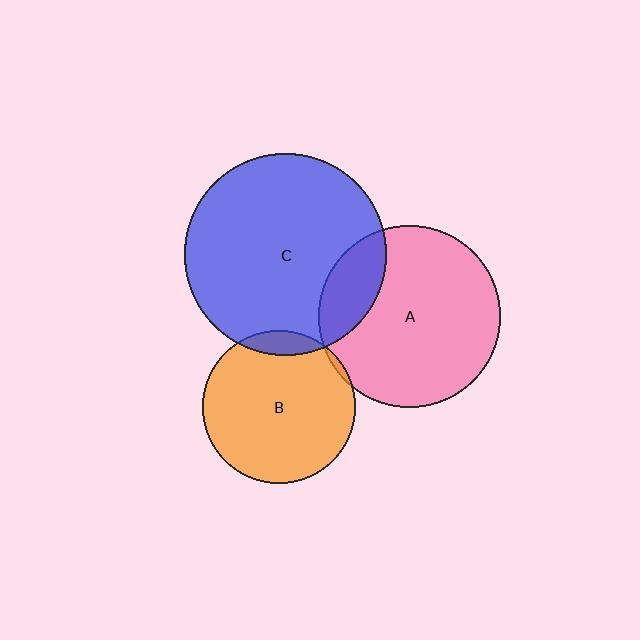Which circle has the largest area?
Circle C (blue).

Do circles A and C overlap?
Yes.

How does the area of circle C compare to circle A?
Approximately 1.2 times.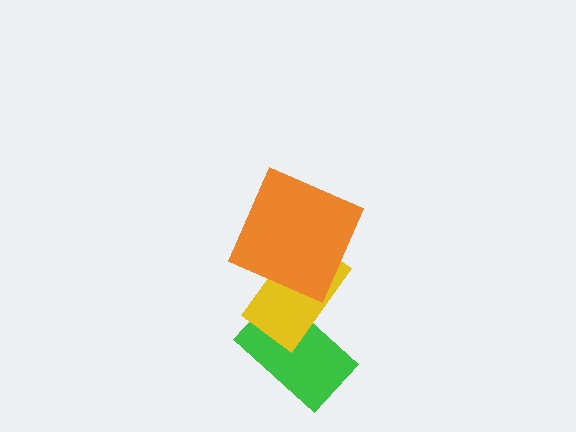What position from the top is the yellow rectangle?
The yellow rectangle is 2nd from the top.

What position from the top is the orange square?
The orange square is 1st from the top.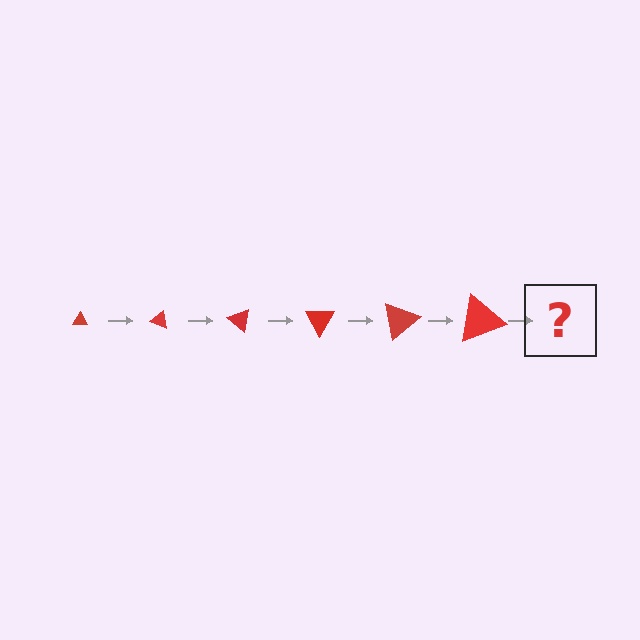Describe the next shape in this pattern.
It should be a triangle, larger than the previous one and rotated 120 degrees from the start.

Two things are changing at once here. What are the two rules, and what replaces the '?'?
The two rules are that the triangle grows larger each step and it rotates 20 degrees each step. The '?' should be a triangle, larger than the previous one and rotated 120 degrees from the start.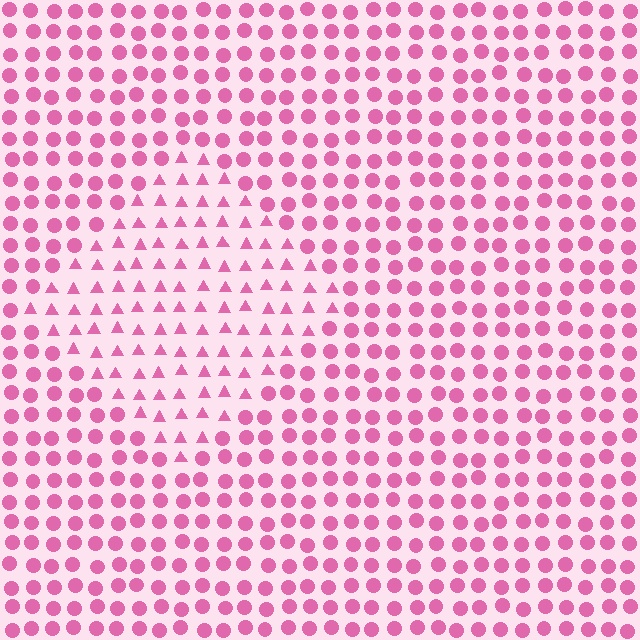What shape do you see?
I see a diamond.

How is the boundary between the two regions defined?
The boundary is defined by a change in element shape: triangles inside vs. circles outside. All elements share the same color and spacing.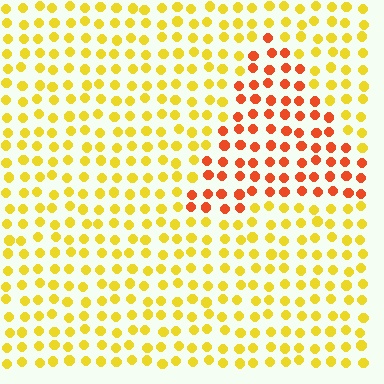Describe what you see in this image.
The image is filled with small yellow elements in a uniform arrangement. A triangle-shaped region is visible where the elements are tinted to a slightly different hue, forming a subtle color boundary.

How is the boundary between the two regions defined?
The boundary is defined purely by a slight shift in hue (about 43 degrees). Spacing, size, and orientation are identical on both sides.